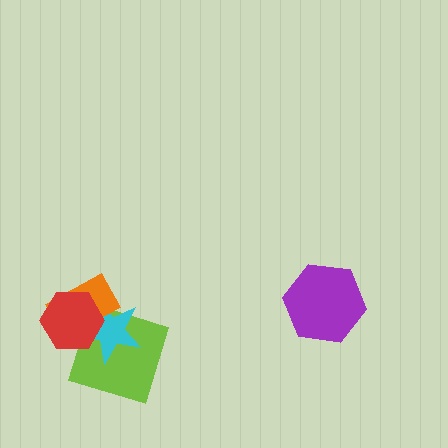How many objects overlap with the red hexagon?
3 objects overlap with the red hexagon.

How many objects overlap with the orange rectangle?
3 objects overlap with the orange rectangle.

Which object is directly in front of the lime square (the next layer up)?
The cyan star is directly in front of the lime square.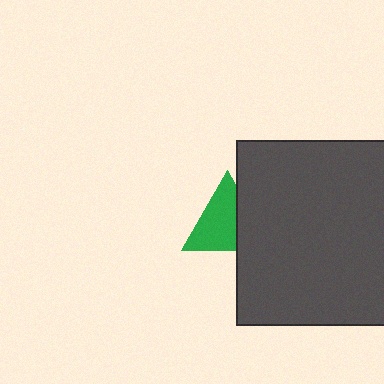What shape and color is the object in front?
The object in front is a dark gray rectangle.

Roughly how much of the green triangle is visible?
Most of it is visible (roughly 66%).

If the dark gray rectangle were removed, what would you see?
You would see the complete green triangle.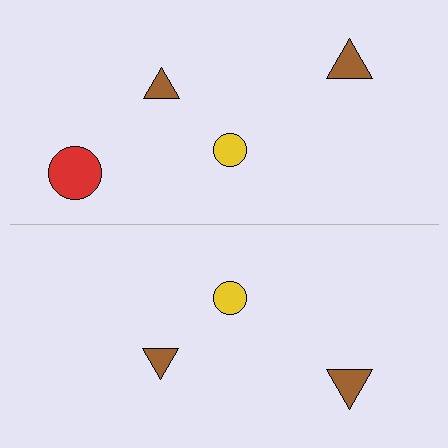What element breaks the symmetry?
A red circle is missing from the bottom side.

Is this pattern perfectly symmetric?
No, the pattern is not perfectly symmetric. A red circle is missing from the bottom side.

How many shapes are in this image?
There are 7 shapes in this image.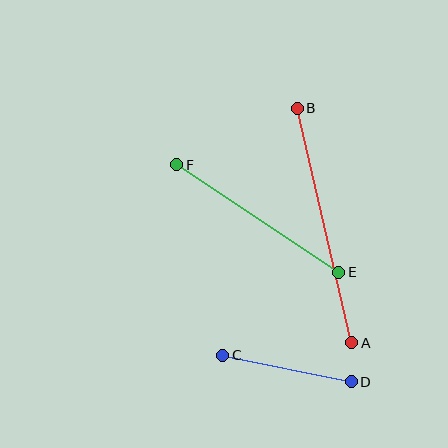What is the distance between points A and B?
The distance is approximately 241 pixels.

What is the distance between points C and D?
The distance is approximately 131 pixels.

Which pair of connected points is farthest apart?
Points A and B are farthest apart.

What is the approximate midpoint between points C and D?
The midpoint is at approximately (287, 368) pixels.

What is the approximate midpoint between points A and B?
The midpoint is at approximately (325, 225) pixels.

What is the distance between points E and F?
The distance is approximately 194 pixels.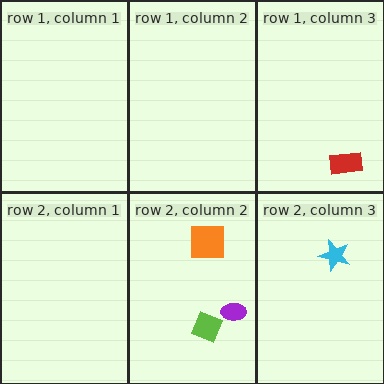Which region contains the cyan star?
The row 2, column 3 region.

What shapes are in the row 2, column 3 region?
The cyan star.